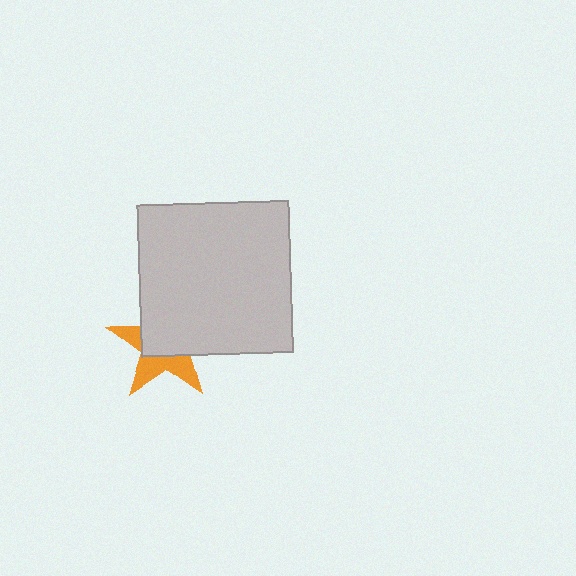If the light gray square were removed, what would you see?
You would see the complete orange star.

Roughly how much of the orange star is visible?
A small part of it is visible (roughly 42%).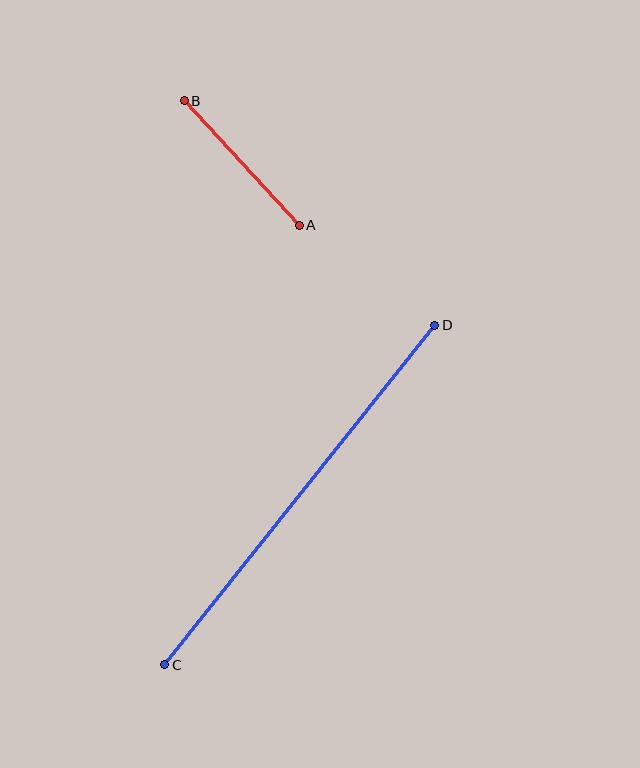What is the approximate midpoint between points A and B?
The midpoint is at approximately (242, 163) pixels.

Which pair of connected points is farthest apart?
Points C and D are farthest apart.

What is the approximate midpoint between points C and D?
The midpoint is at approximately (300, 495) pixels.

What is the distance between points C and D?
The distance is approximately 434 pixels.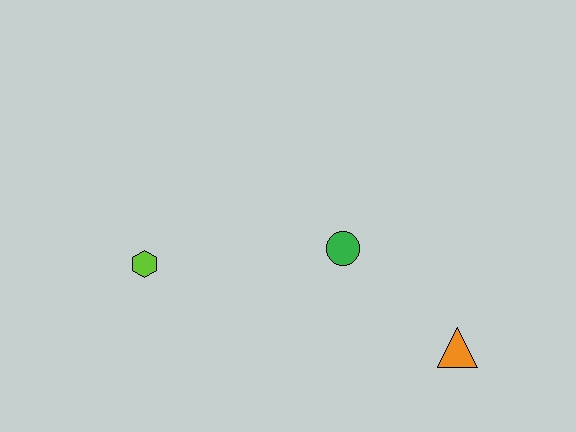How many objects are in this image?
There are 3 objects.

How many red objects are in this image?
There are no red objects.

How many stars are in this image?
There are no stars.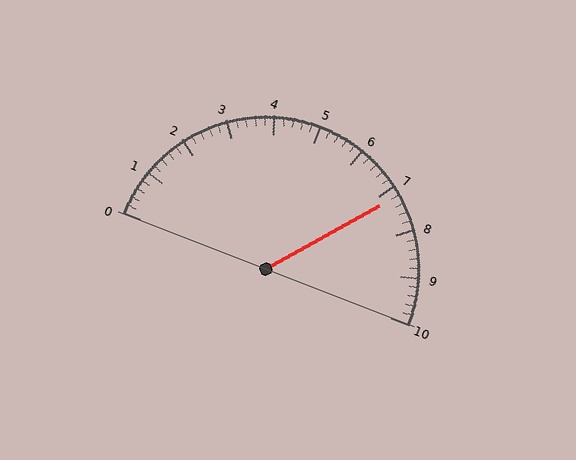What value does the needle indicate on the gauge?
The needle indicates approximately 7.2.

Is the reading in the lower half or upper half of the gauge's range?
The reading is in the upper half of the range (0 to 10).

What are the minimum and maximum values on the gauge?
The gauge ranges from 0 to 10.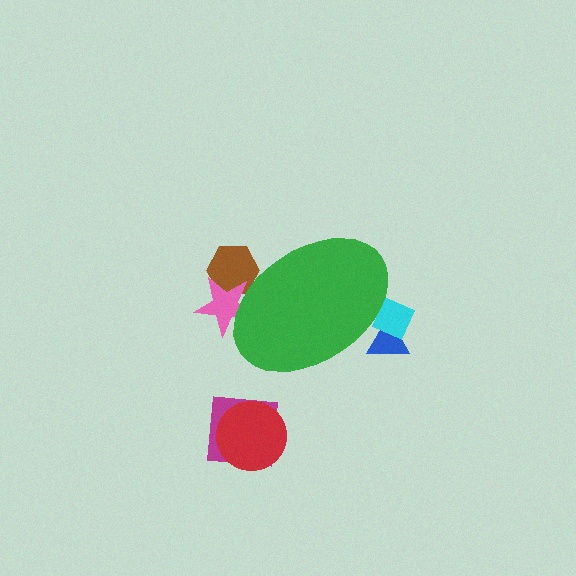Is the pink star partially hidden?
Yes, the pink star is partially hidden behind the green ellipse.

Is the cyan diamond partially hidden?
Yes, the cyan diamond is partially hidden behind the green ellipse.